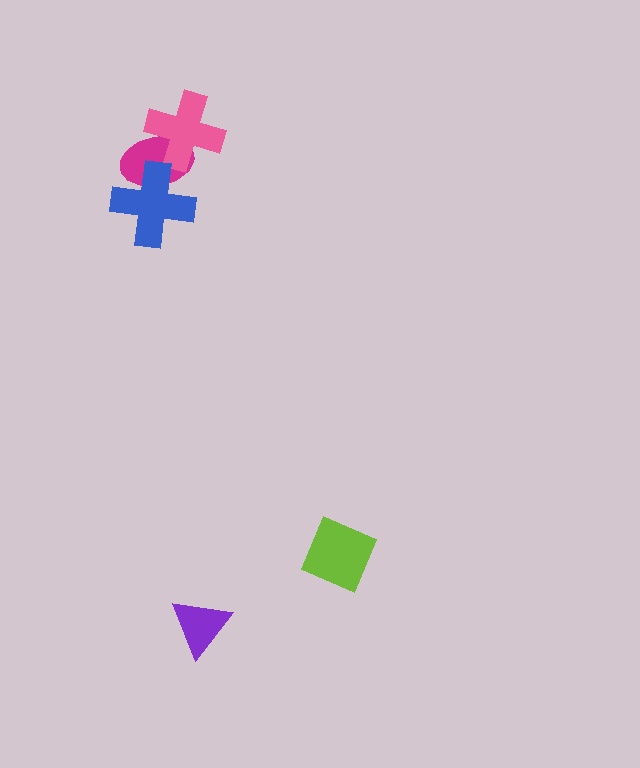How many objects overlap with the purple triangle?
0 objects overlap with the purple triangle.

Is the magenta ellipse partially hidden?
Yes, it is partially covered by another shape.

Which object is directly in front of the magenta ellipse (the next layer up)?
The pink cross is directly in front of the magenta ellipse.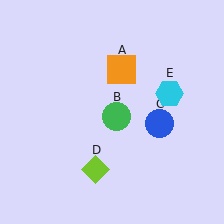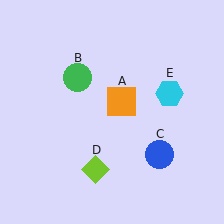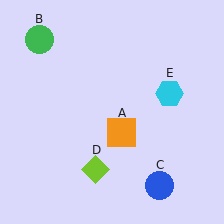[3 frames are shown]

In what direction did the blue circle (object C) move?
The blue circle (object C) moved down.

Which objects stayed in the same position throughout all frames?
Lime diamond (object D) and cyan hexagon (object E) remained stationary.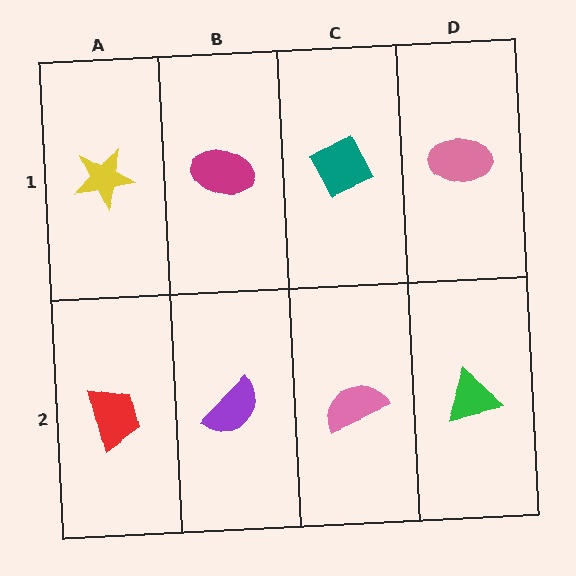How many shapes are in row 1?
4 shapes.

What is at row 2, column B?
A purple semicircle.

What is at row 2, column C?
A pink semicircle.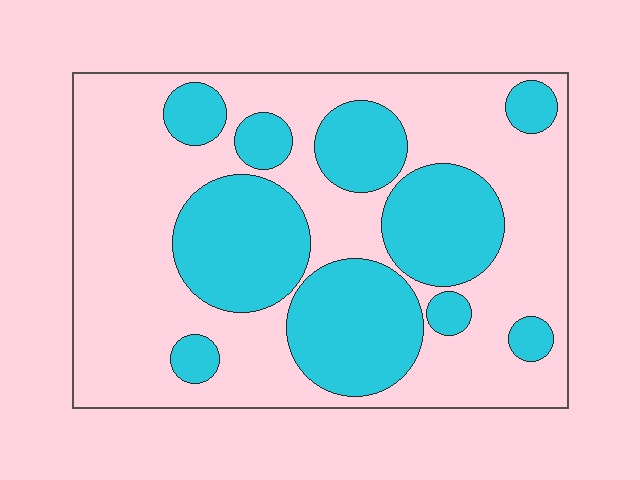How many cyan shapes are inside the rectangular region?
10.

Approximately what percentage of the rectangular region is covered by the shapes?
Approximately 35%.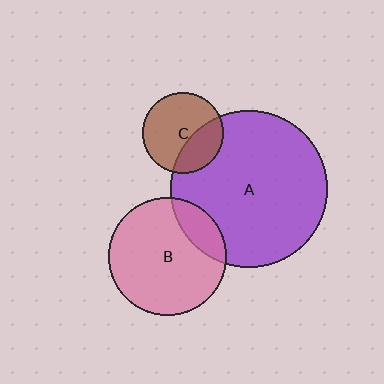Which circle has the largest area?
Circle A (purple).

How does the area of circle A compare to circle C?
Approximately 3.7 times.